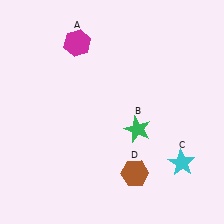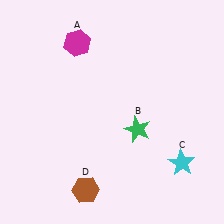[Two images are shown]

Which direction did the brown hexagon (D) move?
The brown hexagon (D) moved left.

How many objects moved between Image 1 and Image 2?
1 object moved between the two images.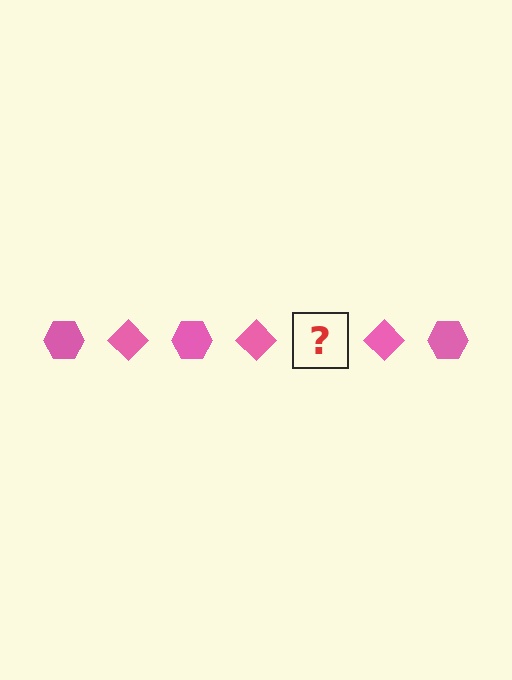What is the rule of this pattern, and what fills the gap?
The rule is that the pattern cycles through hexagon, diamond shapes in pink. The gap should be filled with a pink hexagon.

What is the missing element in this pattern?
The missing element is a pink hexagon.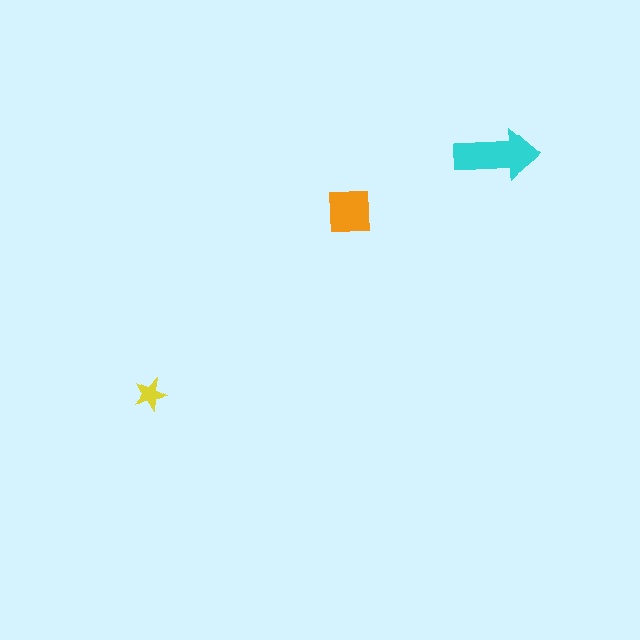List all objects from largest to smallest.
The cyan arrow, the orange square, the yellow star.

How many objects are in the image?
There are 3 objects in the image.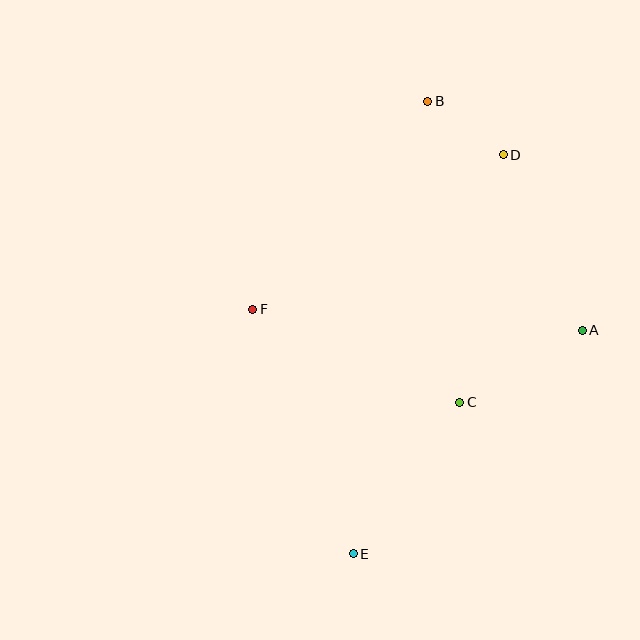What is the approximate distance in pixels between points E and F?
The distance between E and F is approximately 264 pixels.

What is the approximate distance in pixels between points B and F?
The distance between B and F is approximately 272 pixels.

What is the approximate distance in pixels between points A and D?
The distance between A and D is approximately 193 pixels.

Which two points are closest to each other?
Points B and D are closest to each other.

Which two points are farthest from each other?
Points B and E are farthest from each other.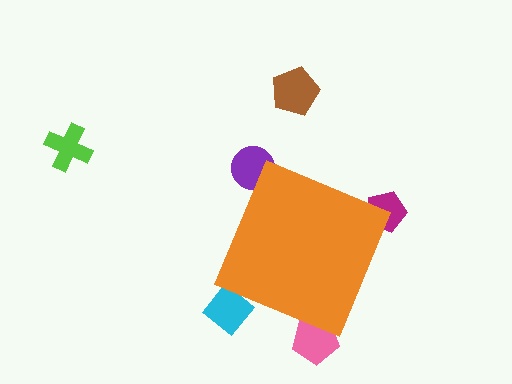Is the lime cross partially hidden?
No, the lime cross is fully visible.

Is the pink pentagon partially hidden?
Yes, the pink pentagon is partially hidden behind the orange diamond.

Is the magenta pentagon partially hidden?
Yes, the magenta pentagon is partially hidden behind the orange diamond.